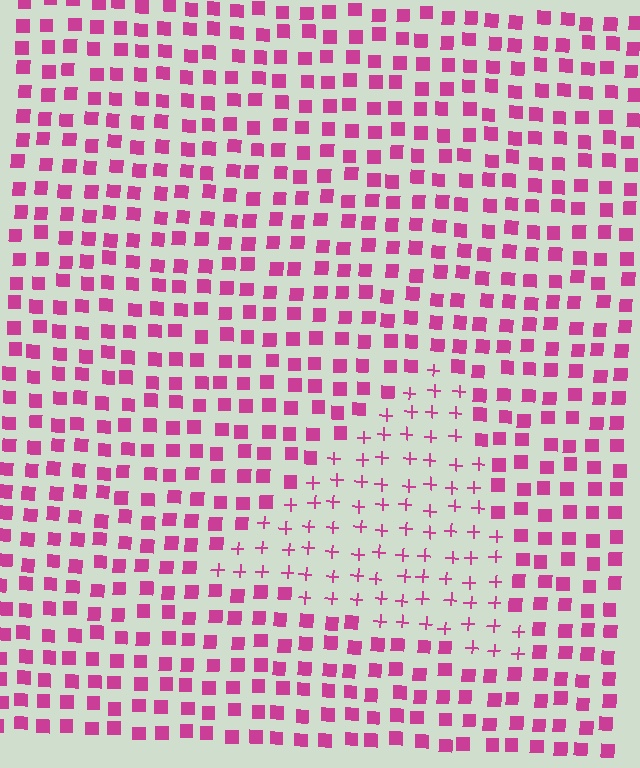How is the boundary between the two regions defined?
The boundary is defined by a change in element shape: plus signs inside vs. squares outside. All elements share the same color and spacing.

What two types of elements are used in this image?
The image uses plus signs inside the triangle region and squares outside it.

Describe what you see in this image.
The image is filled with small magenta elements arranged in a uniform grid. A triangle-shaped region contains plus signs, while the surrounding area contains squares. The boundary is defined purely by the change in element shape.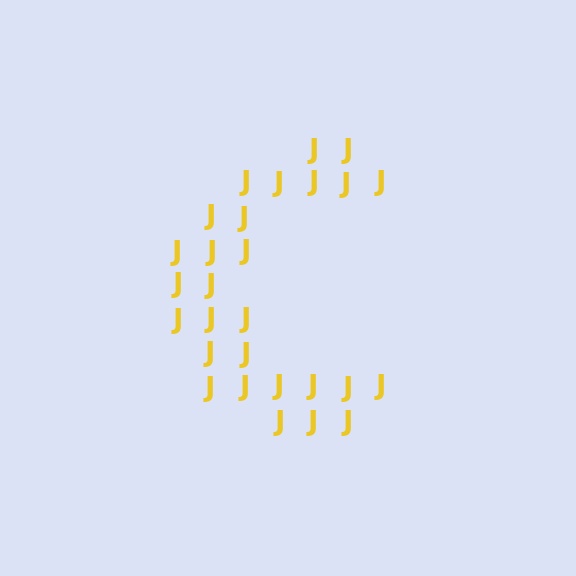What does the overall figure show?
The overall figure shows the letter C.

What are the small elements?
The small elements are letter J's.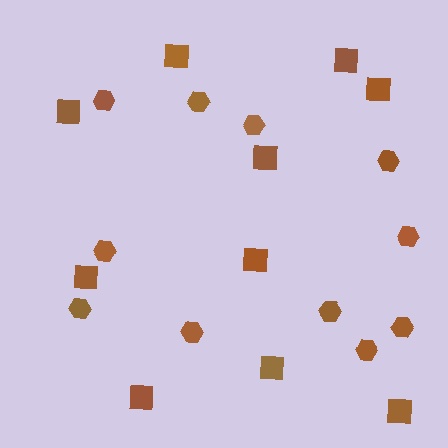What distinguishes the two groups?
There are 2 groups: one group of squares (10) and one group of hexagons (11).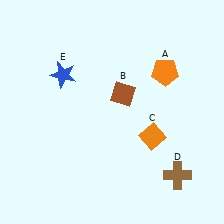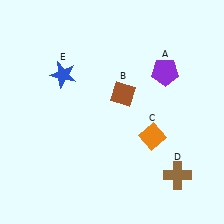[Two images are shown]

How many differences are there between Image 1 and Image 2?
There is 1 difference between the two images.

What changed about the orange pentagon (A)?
In Image 1, A is orange. In Image 2, it changed to purple.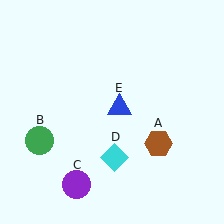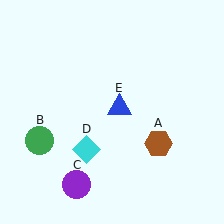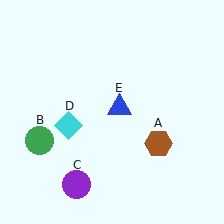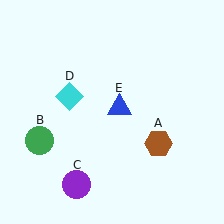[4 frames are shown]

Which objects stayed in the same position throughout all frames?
Brown hexagon (object A) and green circle (object B) and purple circle (object C) and blue triangle (object E) remained stationary.